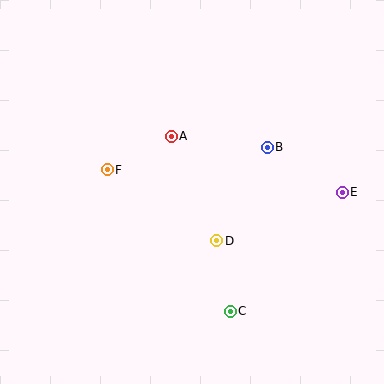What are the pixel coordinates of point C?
Point C is at (230, 311).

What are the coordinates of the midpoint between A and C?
The midpoint between A and C is at (201, 224).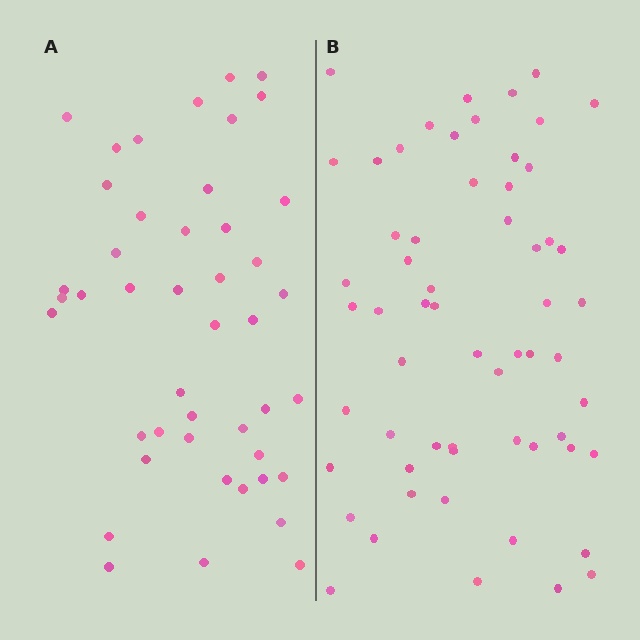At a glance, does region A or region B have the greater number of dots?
Region B (the right region) has more dots.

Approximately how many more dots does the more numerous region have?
Region B has approximately 15 more dots than region A.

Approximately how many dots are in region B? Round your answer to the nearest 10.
About 60 dots.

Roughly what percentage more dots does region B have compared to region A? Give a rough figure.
About 35% more.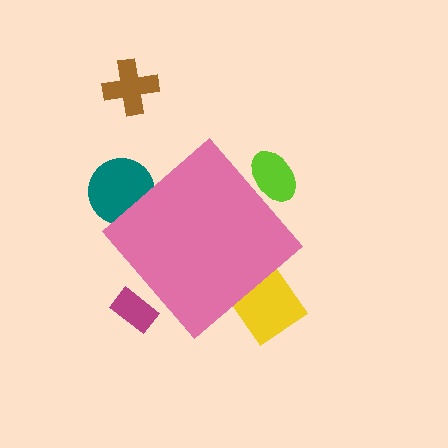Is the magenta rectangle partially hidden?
Yes, the magenta rectangle is partially hidden behind the pink diamond.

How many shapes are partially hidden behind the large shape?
4 shapes are partially hidden.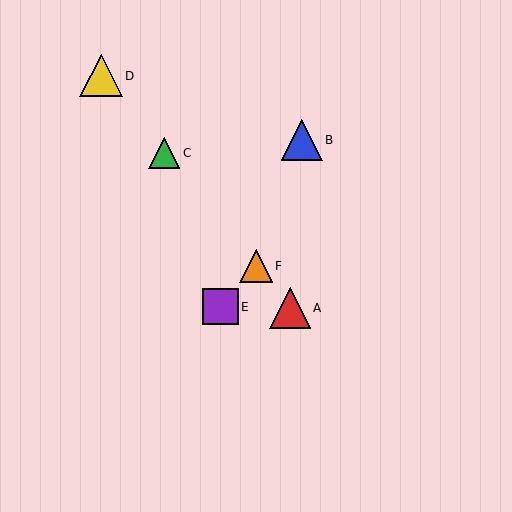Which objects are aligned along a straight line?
Objects A, C, D, F are aligned along a straight line.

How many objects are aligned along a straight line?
4 objects (A, C, D, F) are aligned along a straight line.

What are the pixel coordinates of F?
Object F is at (256, 266).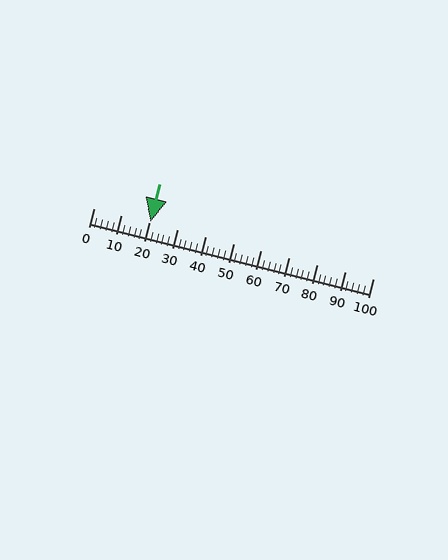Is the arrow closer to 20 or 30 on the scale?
The arrow is closer to 20.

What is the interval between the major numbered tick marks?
The major tick marks are spaced 10 units apart.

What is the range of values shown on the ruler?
The ruler shows values from 0 to 100.